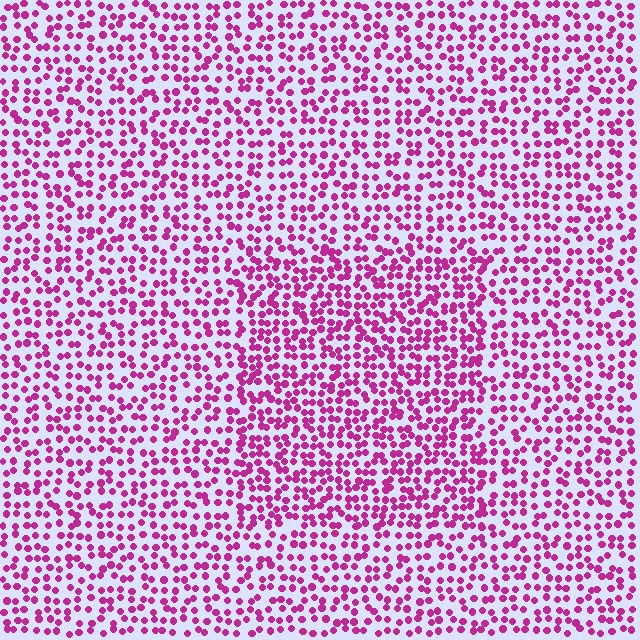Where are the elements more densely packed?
The elements are more densely packed inside the rectangle boundary.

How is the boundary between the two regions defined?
The boundary is defined by a change in element density (approximately 1.4x ratio). All elements are the same color, size, and shape.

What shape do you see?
I see a rectangle.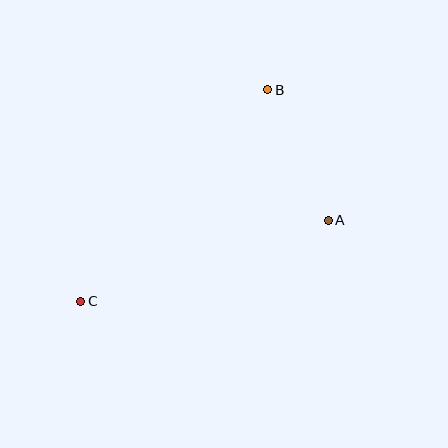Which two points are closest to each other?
Points A and B are closest to each other.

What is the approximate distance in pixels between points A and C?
The distance between A and C is approximately 260 pixels.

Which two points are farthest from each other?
Points B and C are farthest from each other.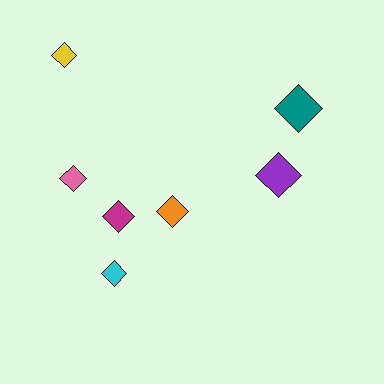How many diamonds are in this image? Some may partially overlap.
There are 7 diamonds.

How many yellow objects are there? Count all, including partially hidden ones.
There is 1 yellow object.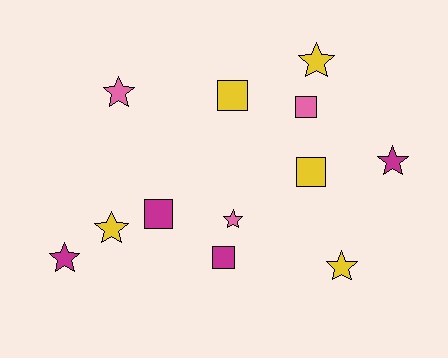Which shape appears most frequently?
Star, with 7 objects.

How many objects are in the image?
There are 12 objects.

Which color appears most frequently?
Yellow, with 5 objects.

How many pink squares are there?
There is 1 pink square.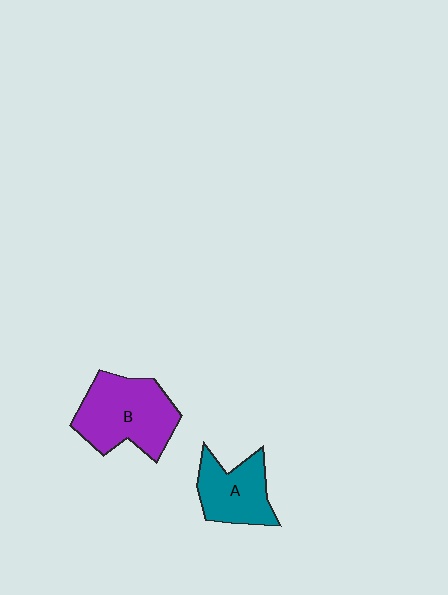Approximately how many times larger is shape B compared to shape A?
Approximately 1.5 times.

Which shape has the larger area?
Shape B (purple).